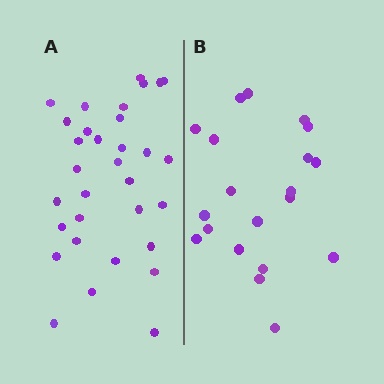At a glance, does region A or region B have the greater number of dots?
Region A (the left region) has more dots.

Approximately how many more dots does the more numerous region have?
Region A has roughly 12 or so more dots than region B.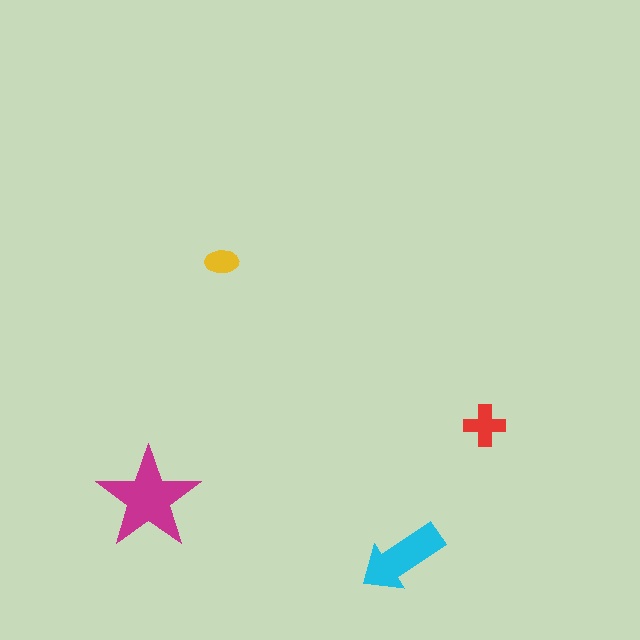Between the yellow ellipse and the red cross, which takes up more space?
The red cross.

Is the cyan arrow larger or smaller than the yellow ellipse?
Larger.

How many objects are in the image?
There are 4 objects in the image.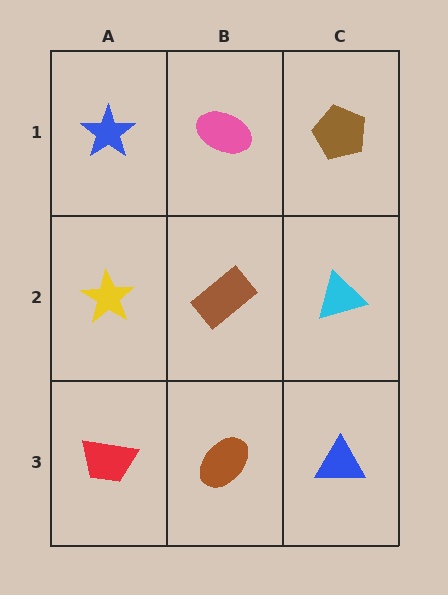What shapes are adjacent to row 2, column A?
A blue star (row 1, column A), a red trapezoid (row 3, column A), a brown rectangle (row 2, column B).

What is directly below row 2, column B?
A brown ellipse.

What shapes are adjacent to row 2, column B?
A pink ellipse (row 1, column B), a brown ellipse (row 3, column B), a yellow star (row 2, column A), a cyan triangle (row 2, column C).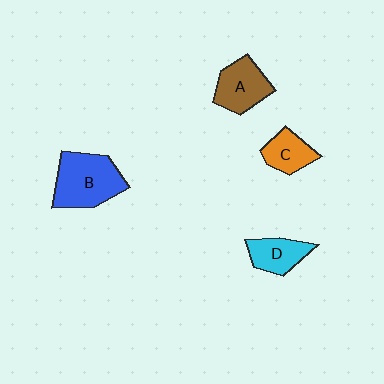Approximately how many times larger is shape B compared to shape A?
Approximately 1.4 times.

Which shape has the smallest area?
Shape C (orange).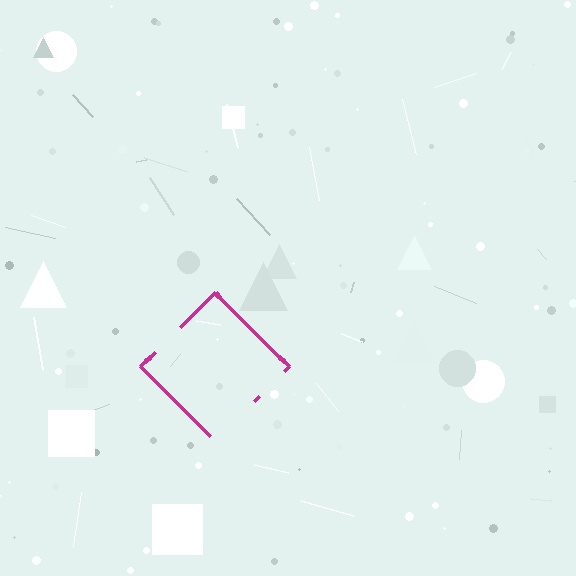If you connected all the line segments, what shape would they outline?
They would outline a diamond.